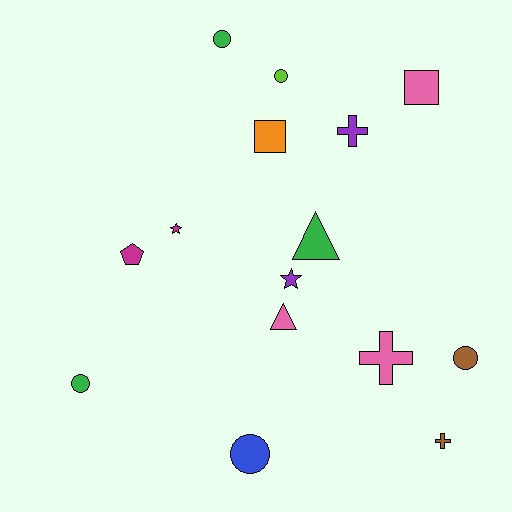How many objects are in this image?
There are 15 objects.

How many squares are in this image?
There are 2 squares.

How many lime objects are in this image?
There is 1 lime object.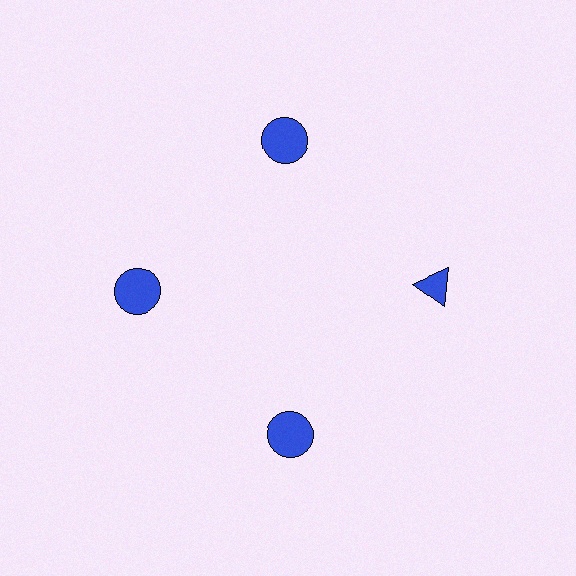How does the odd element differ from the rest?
It has a different shape: triangle instead of circle.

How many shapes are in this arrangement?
There are 4 shapes arranged in a ring pattern.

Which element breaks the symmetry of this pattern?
The blue triangle at roughly the 3 o'clock position breaks the symmetry. All other shapes are blue circles.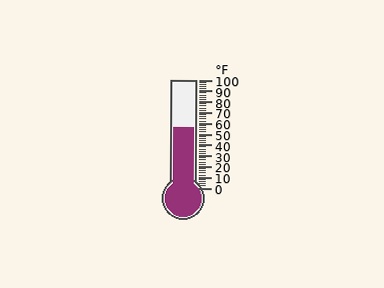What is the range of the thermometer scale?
The thermometer scale ranges from 0°F to 100°F.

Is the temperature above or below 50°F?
The temperature is above 50°F.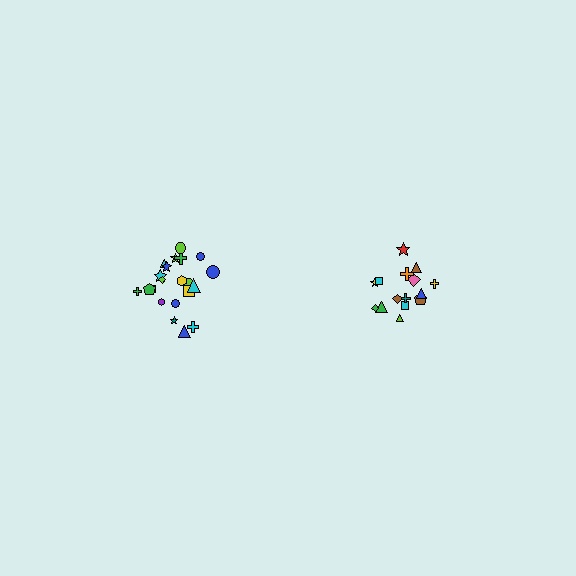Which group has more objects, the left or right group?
The left group.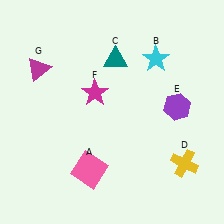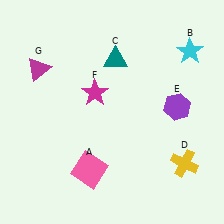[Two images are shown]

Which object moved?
The cyan star (B) moved right.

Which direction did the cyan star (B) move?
The cyan star (B) moved right.